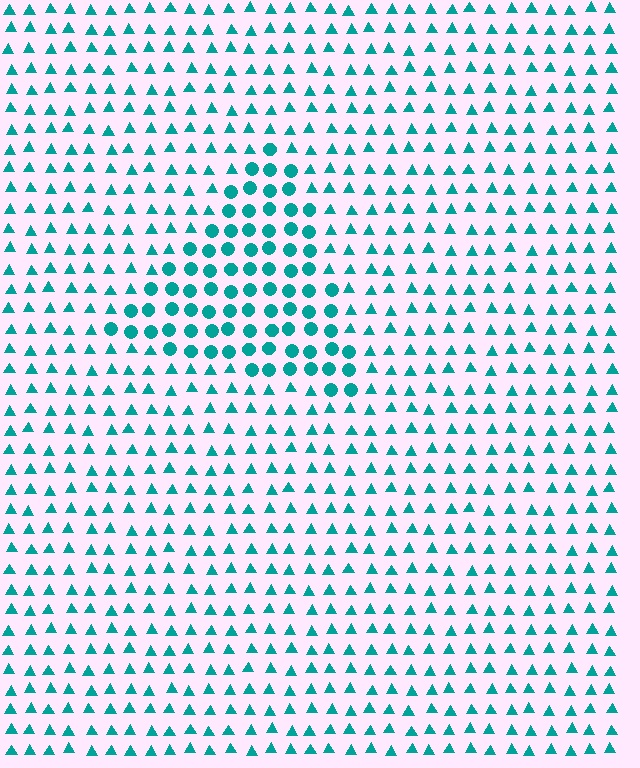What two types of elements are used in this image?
The image uses circles inside the triangle region and triangles outside it.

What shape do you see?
I see a triangle.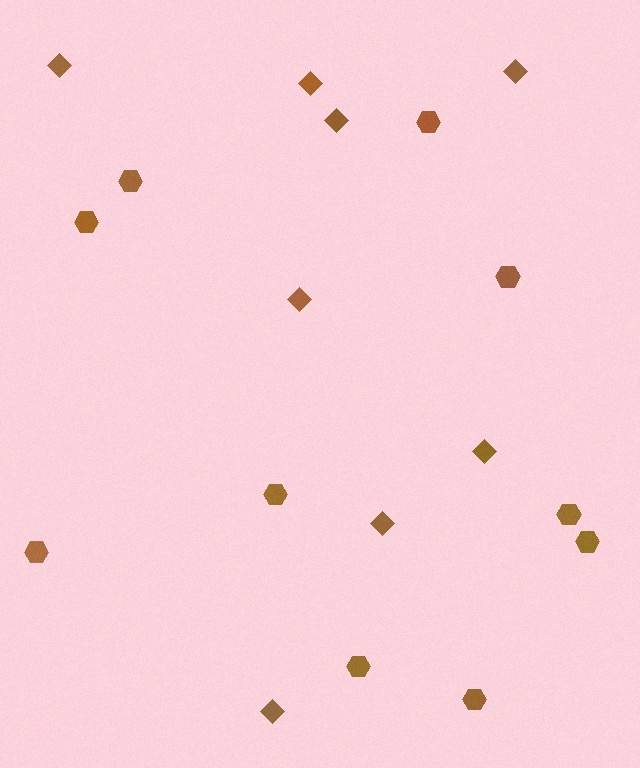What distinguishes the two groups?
There are 2 groups: one group of diamonds (8) and one group of hexagons (10).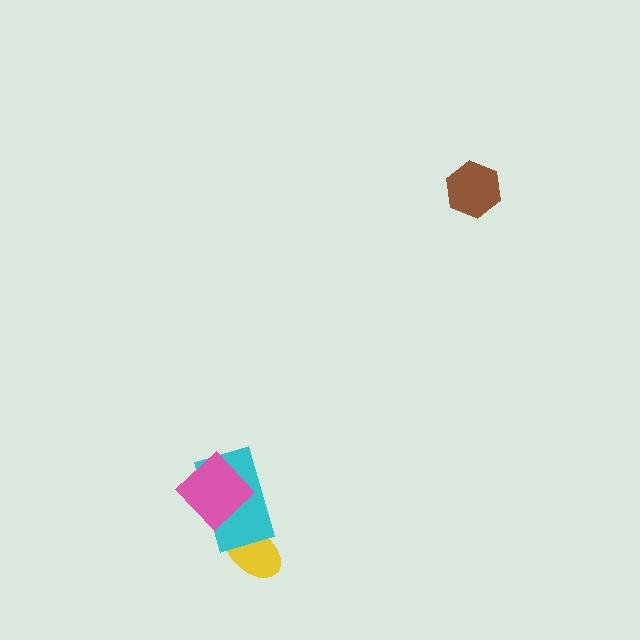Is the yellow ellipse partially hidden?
Yes, it is partially covered by another shape.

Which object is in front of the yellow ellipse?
The cyan rectangle is in front of the yellow ellipse.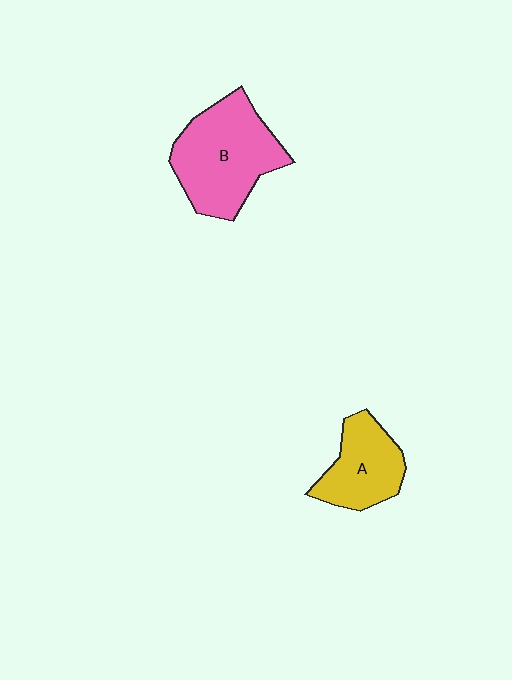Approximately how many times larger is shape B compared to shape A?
Approximately 1.6 times.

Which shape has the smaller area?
Shape A (yellow).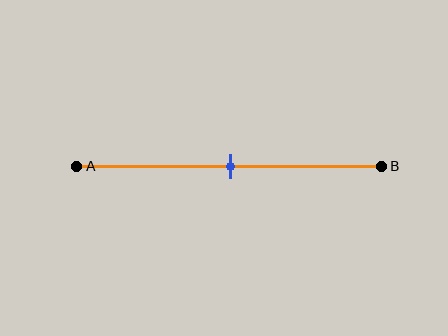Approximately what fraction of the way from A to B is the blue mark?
The blue mark is approximately 50% of the way from A to B.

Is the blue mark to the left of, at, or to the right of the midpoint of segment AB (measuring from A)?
The blue mark is approximately at the midpoint of segment AB.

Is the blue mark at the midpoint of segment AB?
Yes, the mark is approximately at the midpoint.